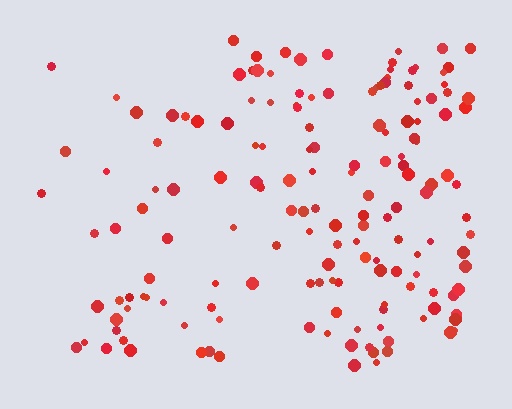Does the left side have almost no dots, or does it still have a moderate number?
Still a moderate number, just noticeably fewer than the right.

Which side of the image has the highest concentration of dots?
The right.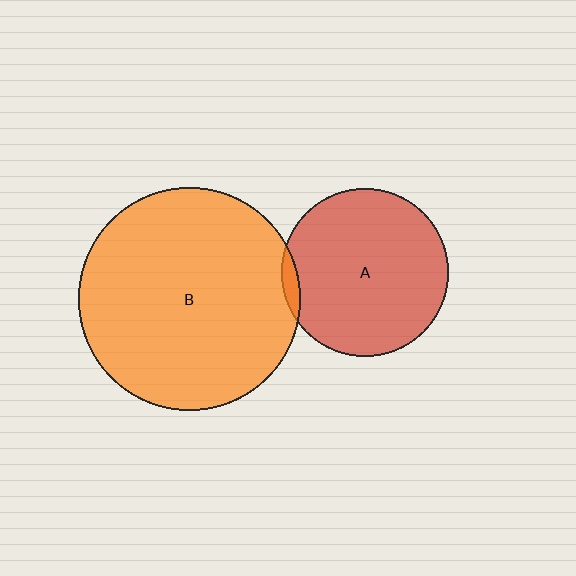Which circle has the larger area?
Circle B (orange).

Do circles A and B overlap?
Yes.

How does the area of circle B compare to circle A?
Approximately 1.8 times.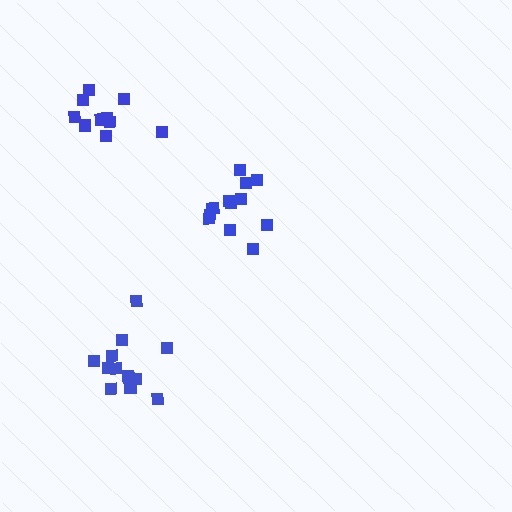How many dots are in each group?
Group 1: 13 dots, Group 2: 12 dots, Group 3: 11 dots (36 total).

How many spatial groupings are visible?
There are 3 spatial groupings.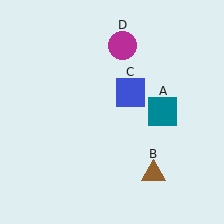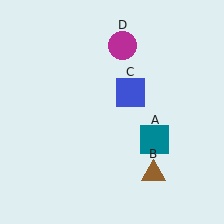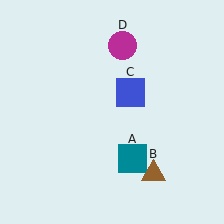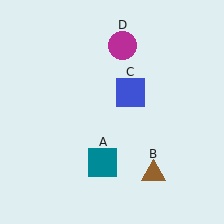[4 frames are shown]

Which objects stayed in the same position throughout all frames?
Brown triangle (object B) and blue square (object C) and magenta circle (object D) remained stationary.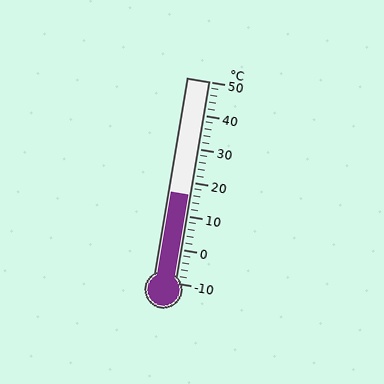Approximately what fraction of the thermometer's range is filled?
The thermometer is filled to approximately 45% of its range.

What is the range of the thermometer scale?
The thermometer scale ranges from -10°C to 50°C.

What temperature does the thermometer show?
The thermometer shows approximately 16°C.